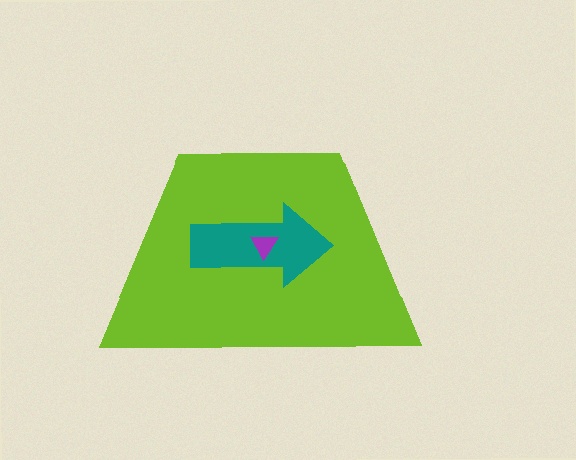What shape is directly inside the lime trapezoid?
The teal arrow.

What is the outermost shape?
The lime trapezoid.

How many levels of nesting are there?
3.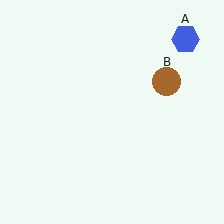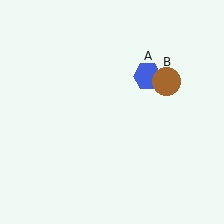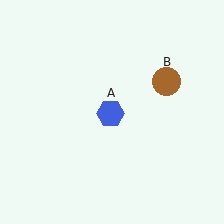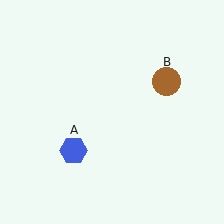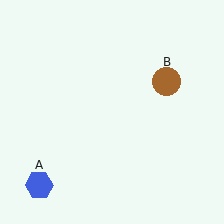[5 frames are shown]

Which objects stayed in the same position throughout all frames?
Brown circle (object B) remained stationary.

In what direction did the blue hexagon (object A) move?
The blue hexagon (object A) moved down and to the left.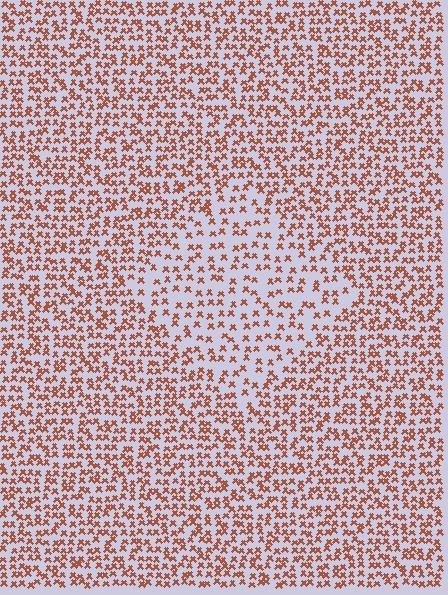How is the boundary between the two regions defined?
The boundary is defined by a change in element density (approximately 1.8x ratio). All elements are the same color, size, and shape.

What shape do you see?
I see a diamond.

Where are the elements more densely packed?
The elements are more densely packed outside the diamond boundary.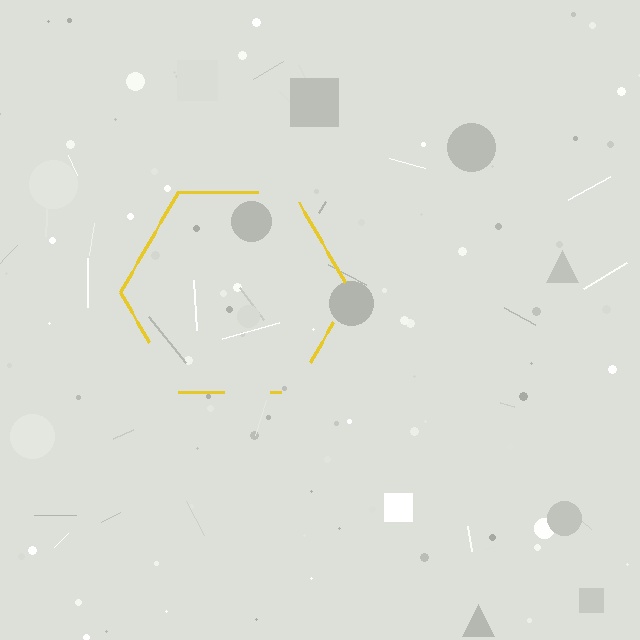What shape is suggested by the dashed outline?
The dashed outline suggests a hexagon.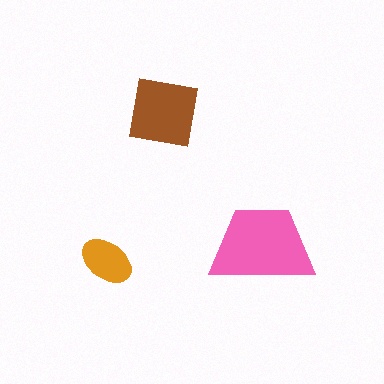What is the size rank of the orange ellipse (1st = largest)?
3rd.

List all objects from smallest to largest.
The orange ellipse, the brown square, the pink trapezoid.